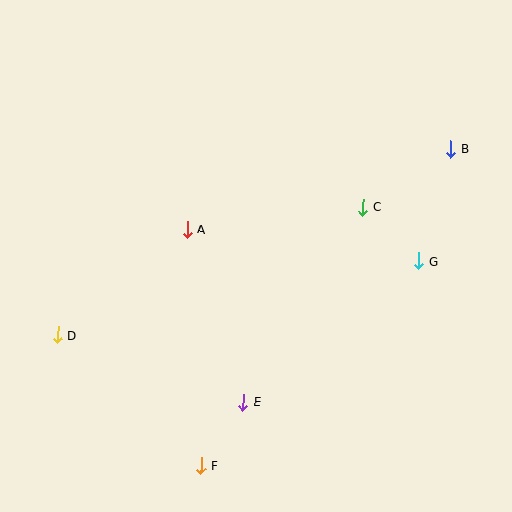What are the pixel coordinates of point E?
Point E is at (243, 402).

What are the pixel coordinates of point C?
Point C is at (363, 207).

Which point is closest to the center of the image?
Point A at (187, 229) is closest to the center.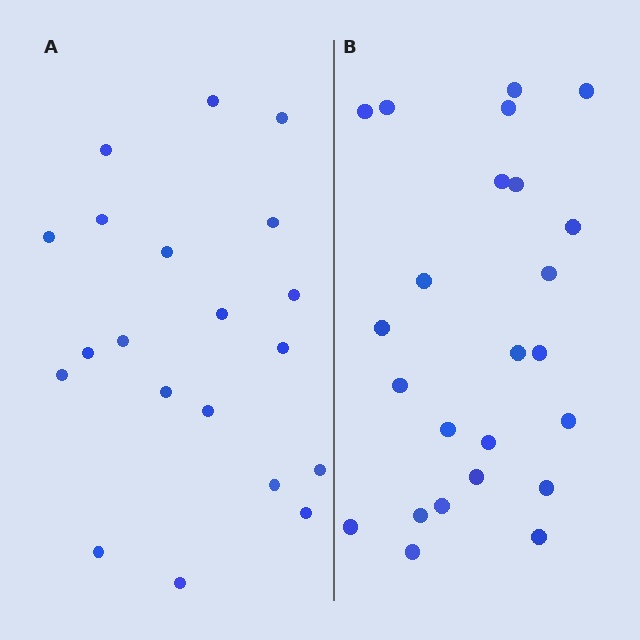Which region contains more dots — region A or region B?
Region B (the right region) has more dots.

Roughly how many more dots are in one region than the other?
Region B has about 4 more dots than region A.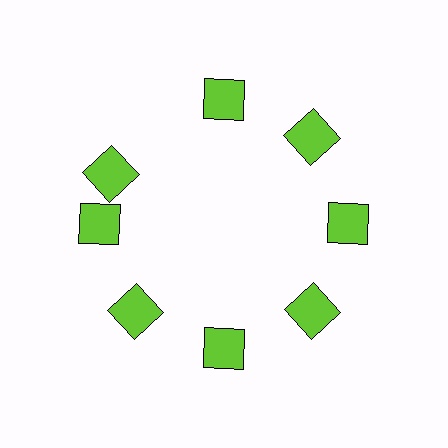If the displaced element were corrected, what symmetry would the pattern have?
It would have 8-fold rotational symmetry — the pattern would map onto itself every 45 degrees.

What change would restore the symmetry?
The symmetry would be restored by rotating it back into even spacing with its neighbors so that all 8 squares sit at equal angles and equal distance from the center.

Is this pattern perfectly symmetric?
No. The 8 lime squares are arranged in a ring, but one element near the 10 o'clock position is rotated out of alignment along the ring, breaking the 8-fold rotational symmetry.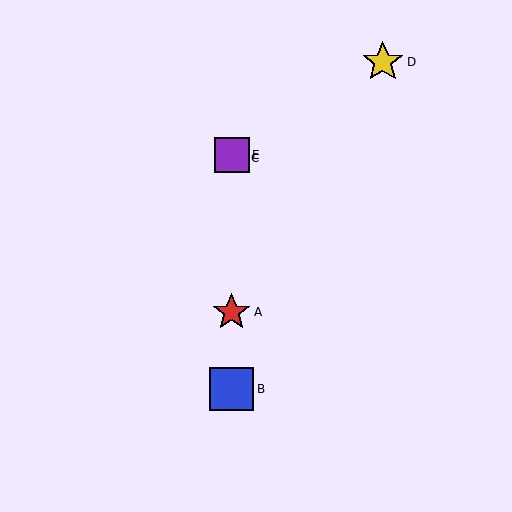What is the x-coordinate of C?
Object C is at x≈232.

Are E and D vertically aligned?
No, E is at x≈232 and D is at x≈383.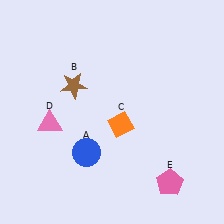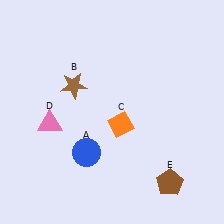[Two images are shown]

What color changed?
The pentagon (E) changed from pink in Image 1 to brown in Image 2.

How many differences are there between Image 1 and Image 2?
There is 1 difference between the two images.